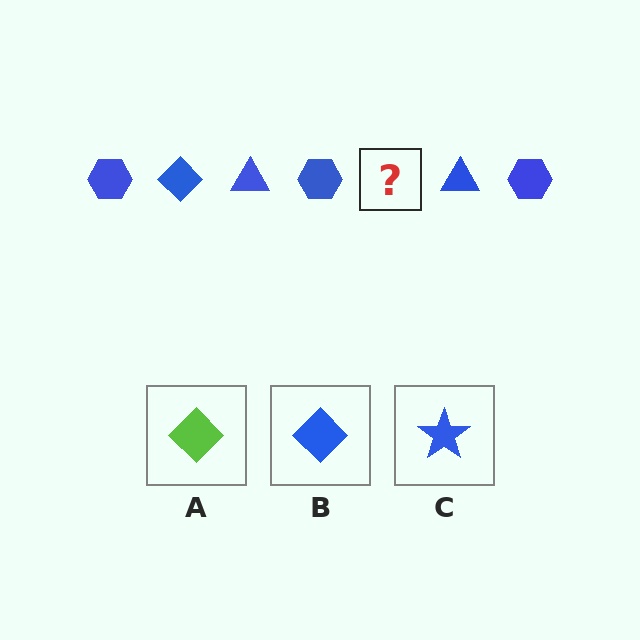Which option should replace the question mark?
Option B.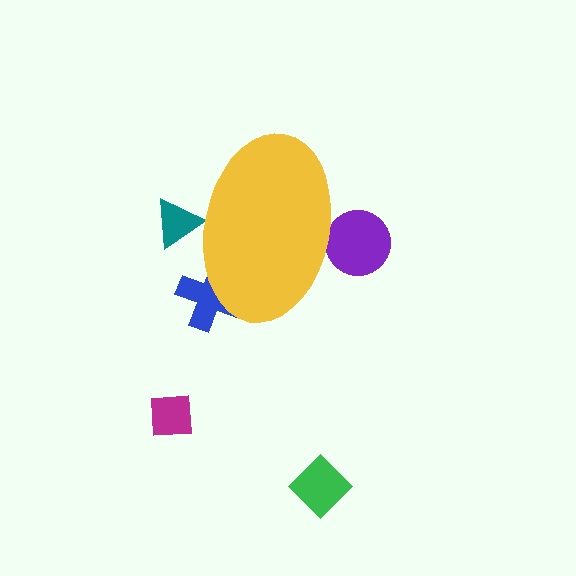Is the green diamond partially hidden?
No, the green diamond is fully visible.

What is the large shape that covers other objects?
A yellow ellipse.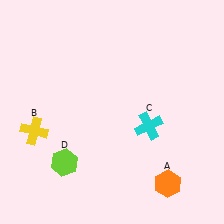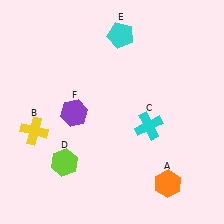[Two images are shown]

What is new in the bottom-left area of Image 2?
A purple hexagon (F) was added in the bottom-left area of Image 2.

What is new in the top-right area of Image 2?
A cyan pentagon (E) was added in the top-right area of Image 2.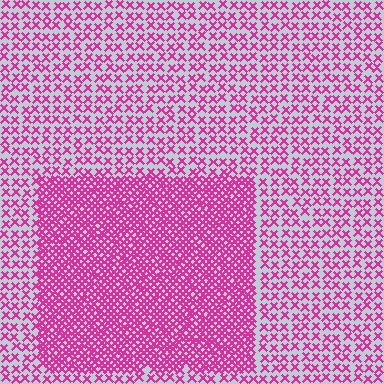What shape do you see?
I see a rectangle.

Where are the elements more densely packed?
The elements are more densely packed inside the rectangle boundary.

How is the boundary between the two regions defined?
The boundary is defined by a change in element density (approximately 2.5x ratio). All elements are the same color, size, and shape.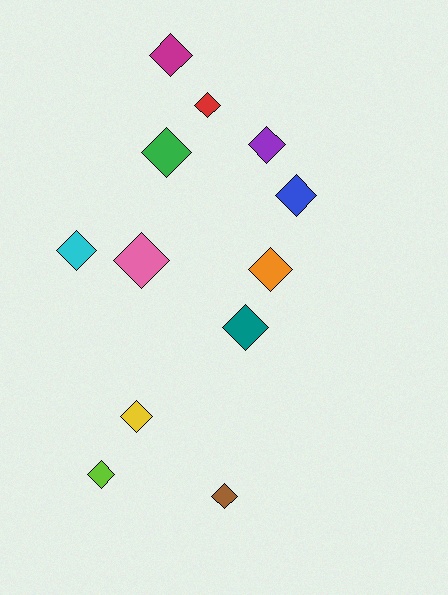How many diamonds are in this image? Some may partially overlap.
There are 12 diamonds.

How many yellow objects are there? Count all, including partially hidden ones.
There is 1 yellow object.